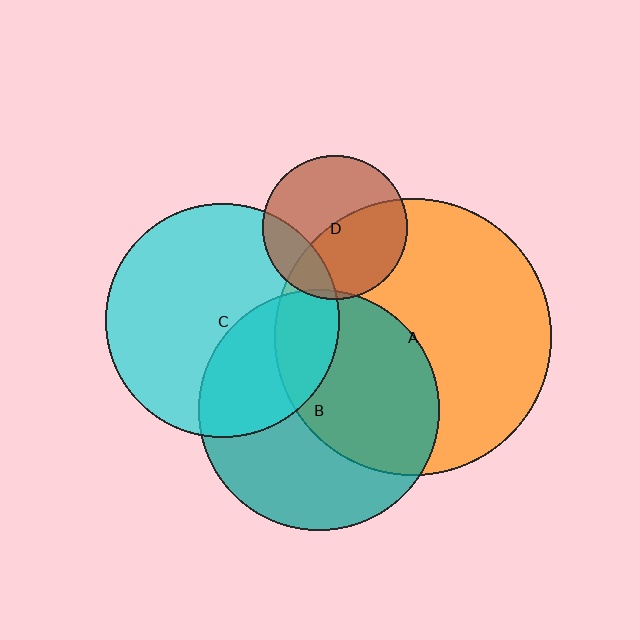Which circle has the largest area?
Circle A (orange).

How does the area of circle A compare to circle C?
Approximately 1.4 times.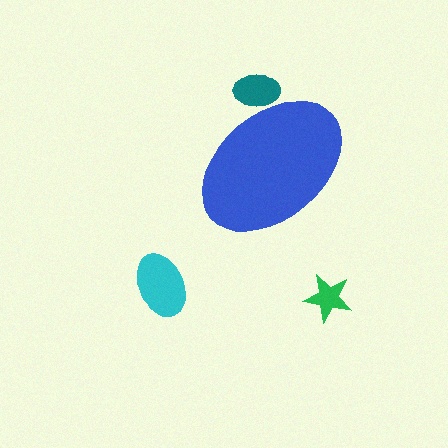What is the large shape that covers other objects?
A blue ellipse.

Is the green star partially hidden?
No, the green star is fully visible.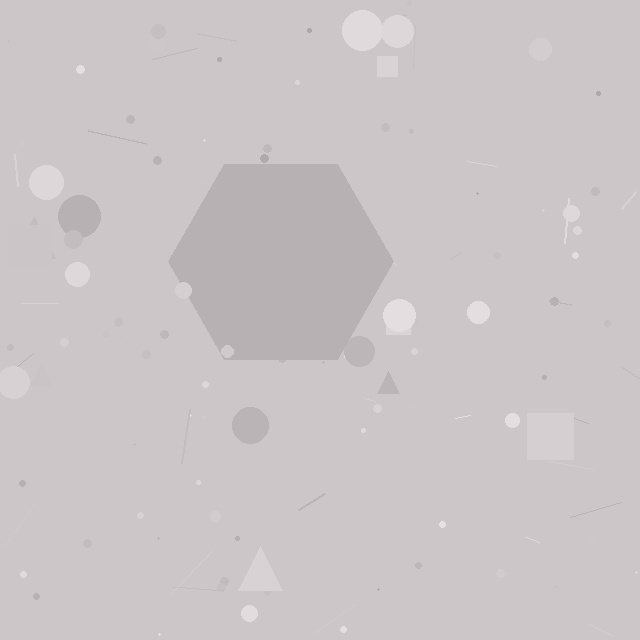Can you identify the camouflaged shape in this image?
The camouflaged shape is a hexagon.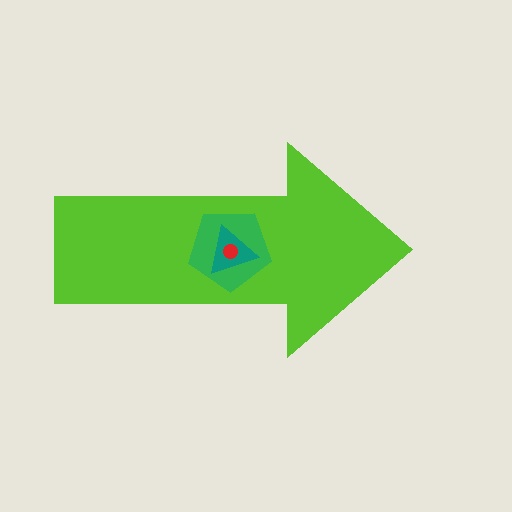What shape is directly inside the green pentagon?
The teal triangle.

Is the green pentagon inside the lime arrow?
Yes.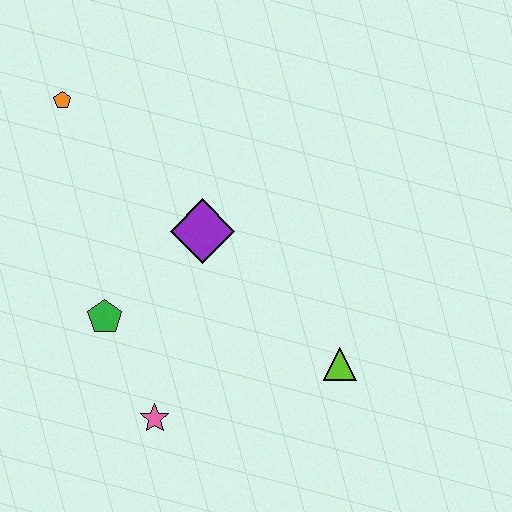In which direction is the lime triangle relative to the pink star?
The lime triangle is to the right of the pink star.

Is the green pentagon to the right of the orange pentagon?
Yes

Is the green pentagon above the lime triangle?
Yes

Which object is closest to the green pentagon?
The pink star is closest to the green pentagon.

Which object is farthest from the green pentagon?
The lime triangle is farthest from the green pentagon.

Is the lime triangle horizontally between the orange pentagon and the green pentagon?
No